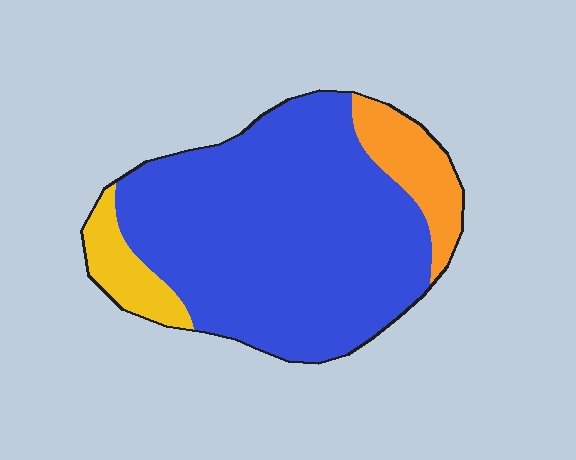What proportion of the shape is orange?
Orange takes up less than a quarter of the shape.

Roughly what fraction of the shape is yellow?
Yellow takes up less than a quarter of the shape.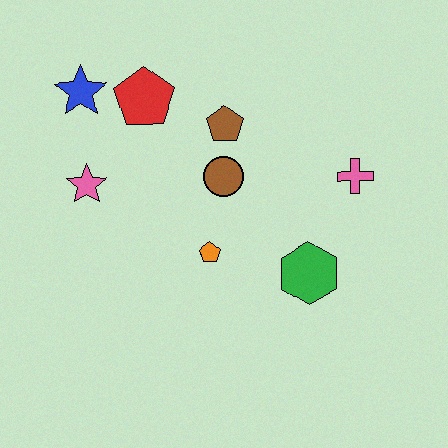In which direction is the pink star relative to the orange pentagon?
The pink star is to the left of the orange pentagon.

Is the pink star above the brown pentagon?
No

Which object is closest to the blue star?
The red pentagon is closest to the blue star.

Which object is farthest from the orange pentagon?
The blue star is farthest from the orange pentagon.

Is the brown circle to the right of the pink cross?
No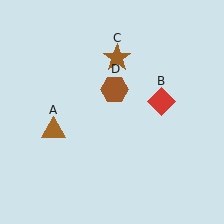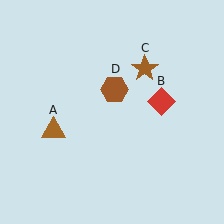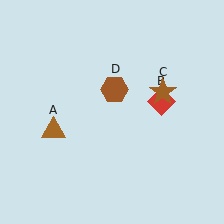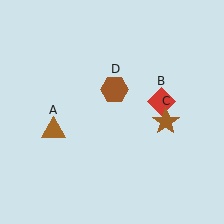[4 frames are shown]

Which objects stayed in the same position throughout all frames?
Brown triangle (object A) and red diamond (object B) and brown hexagon (object D) remained stationary.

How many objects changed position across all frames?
1 object changed position: brown star (object C).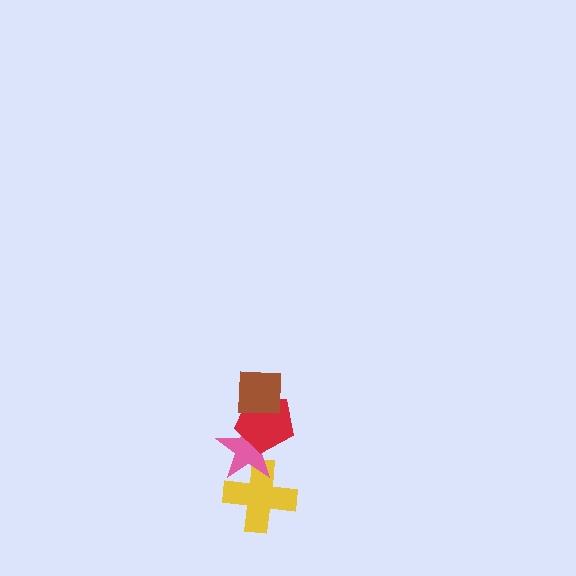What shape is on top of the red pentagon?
The brown square is on top of the red pentagon.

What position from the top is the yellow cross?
The yellow cross is 4th from the top.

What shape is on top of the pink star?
The red pentagon is on top of the pink star.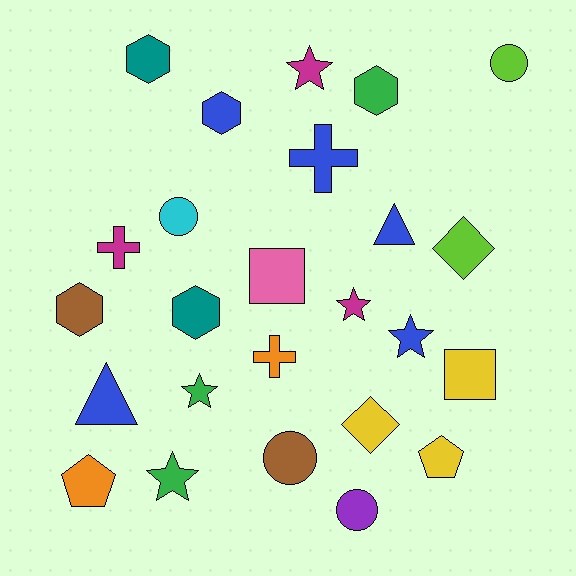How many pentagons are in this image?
There are 2 pentagons.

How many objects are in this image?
There are 25 objects.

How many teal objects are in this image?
There are 2 teal objects.